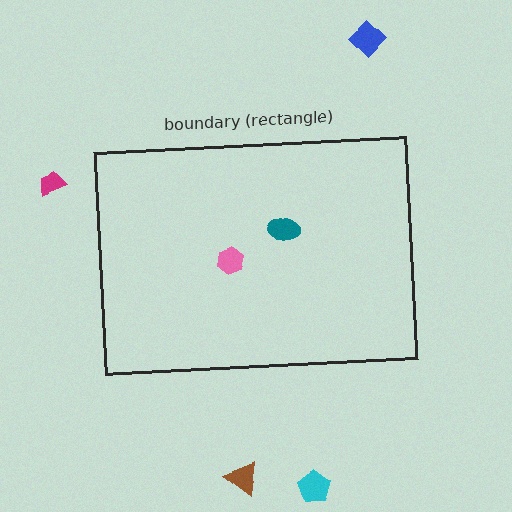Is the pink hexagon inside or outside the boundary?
Inside.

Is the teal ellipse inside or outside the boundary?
Inside.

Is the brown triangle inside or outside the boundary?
Outside.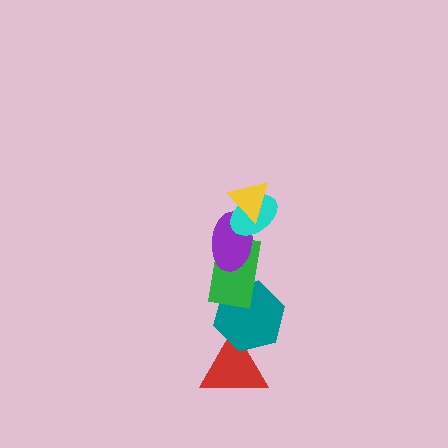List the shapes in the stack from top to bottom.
From top to bottom: the yellow triangle, the cyan ellipse, the purple ellipse, the green rectangle, the teal hexagon, the red triangle.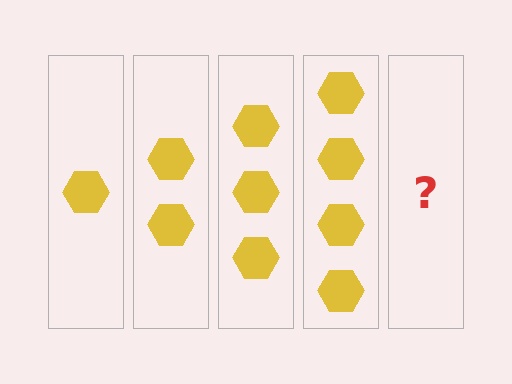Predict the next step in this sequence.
The next step is 5 hexagons.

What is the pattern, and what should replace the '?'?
The pattern is that each step adds one more hexagon. The '?' should be 5 hexagons.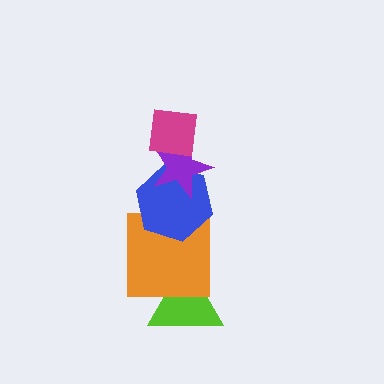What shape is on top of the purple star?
The magenta square is on top of the purple star.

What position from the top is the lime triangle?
The lime triangle is 5th from the top.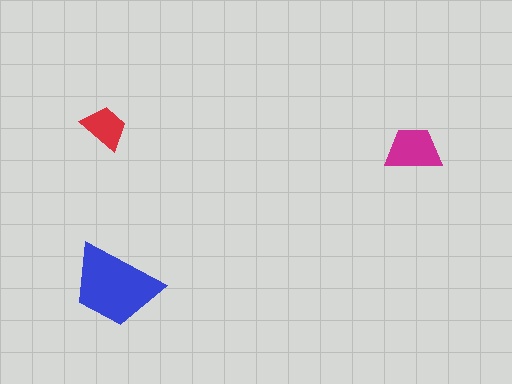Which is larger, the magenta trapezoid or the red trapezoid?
The magenta one.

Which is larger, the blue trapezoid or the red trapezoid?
The blue one.